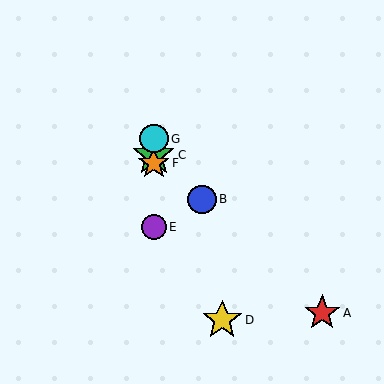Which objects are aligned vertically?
Objects C, E, F, G are aligned vertically.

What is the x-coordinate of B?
Object B is at x≈202.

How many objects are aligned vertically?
4 objects (C, E, F, G) are aligned vertically.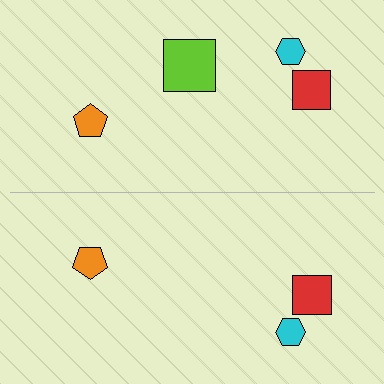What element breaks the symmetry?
A lime square is missing from the bottom side.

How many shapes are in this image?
There are 7 shapes in this image.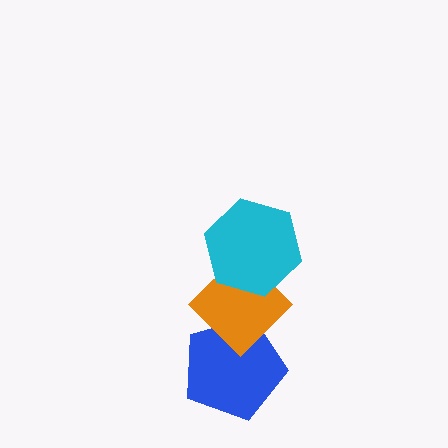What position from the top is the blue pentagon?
The blue pentagon is 3rd from the top.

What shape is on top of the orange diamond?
The cyan hexagon is on top of the orange diamond.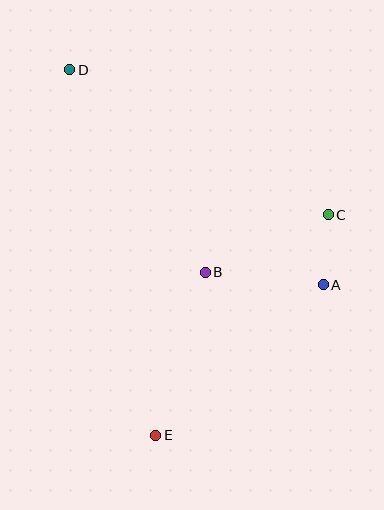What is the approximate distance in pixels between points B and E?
The distance between B and E is approximately 170 pixels.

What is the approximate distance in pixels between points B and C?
The distance between B and C is approximately 136 pixels.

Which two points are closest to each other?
Points A and C are closest to each other.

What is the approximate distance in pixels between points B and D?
The distance between B and D is approximately 244 pixels.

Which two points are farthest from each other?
Points D and E are farthest from each other.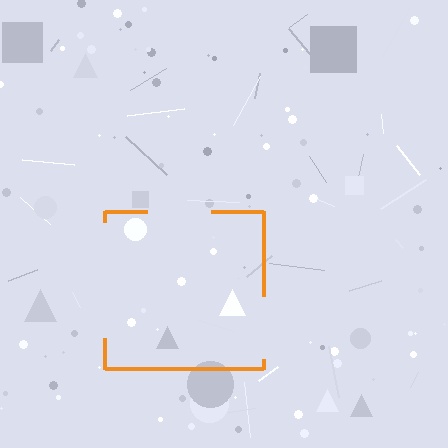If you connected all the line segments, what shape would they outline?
They would outline a square.